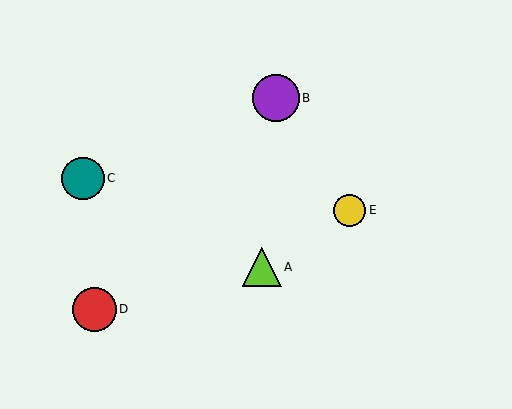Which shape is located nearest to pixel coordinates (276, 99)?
The purple circle (labeled B) at (276, 98) is nearest to that location.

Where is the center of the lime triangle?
The center of the lime triangle is at (262, 267).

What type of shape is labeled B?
Shape B is a purple circle.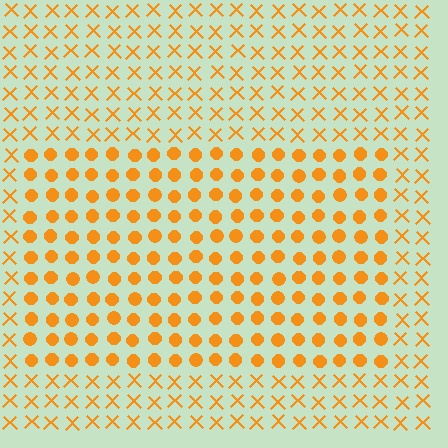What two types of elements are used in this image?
The image uses circles inside the rectangle region and X marks outside it.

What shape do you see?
I see a rectangle.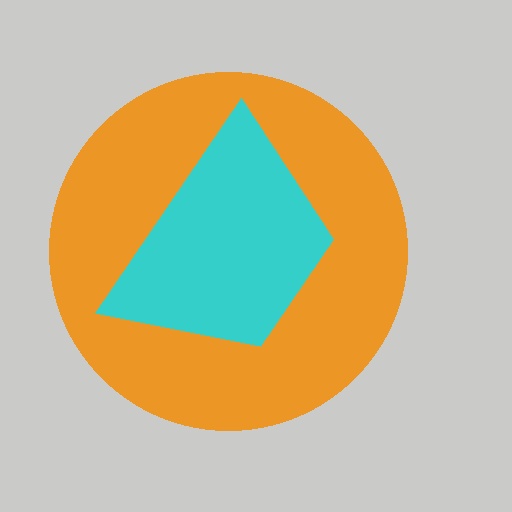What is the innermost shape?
The cyan trapezoid.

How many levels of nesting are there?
2.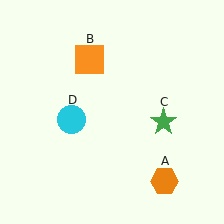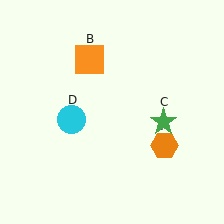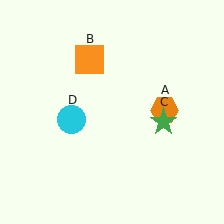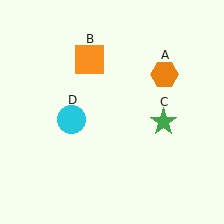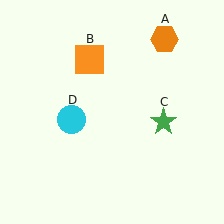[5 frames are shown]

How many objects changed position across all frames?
1 object changed position: orange hexagon (object A).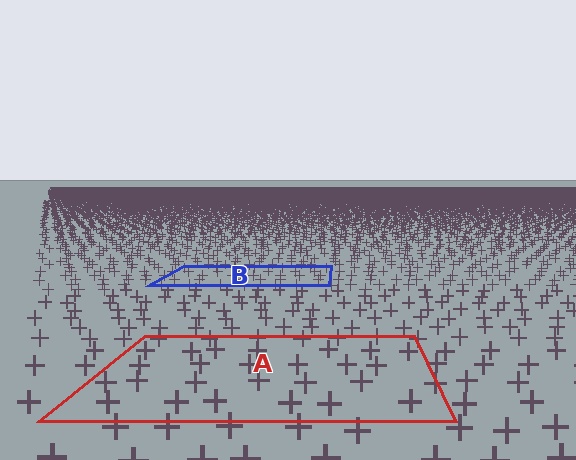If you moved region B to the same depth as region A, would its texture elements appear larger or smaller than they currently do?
They would appear larger. At a closer depth, the same texture elements are projected at a bigger on-screen size.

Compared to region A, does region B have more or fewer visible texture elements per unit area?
Region B has more texture elements per unit area — they are packed more densely because it is farther away.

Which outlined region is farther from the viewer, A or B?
Region B is farther from the viewer — the texture elements inside it appear smaller and more densely packed.